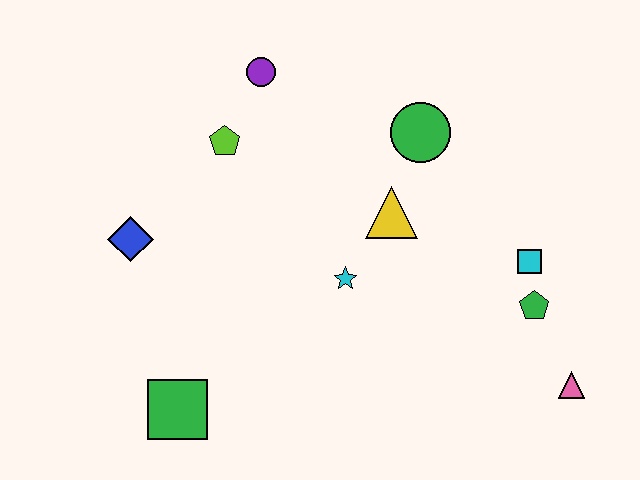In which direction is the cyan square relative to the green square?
The cyan square is to the right of the green square.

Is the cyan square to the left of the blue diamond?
No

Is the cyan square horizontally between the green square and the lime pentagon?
No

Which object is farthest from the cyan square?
The blue diamond is farthest from the cyan square.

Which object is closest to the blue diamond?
The lime pentagon is closest to the blue diamond.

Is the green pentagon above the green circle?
No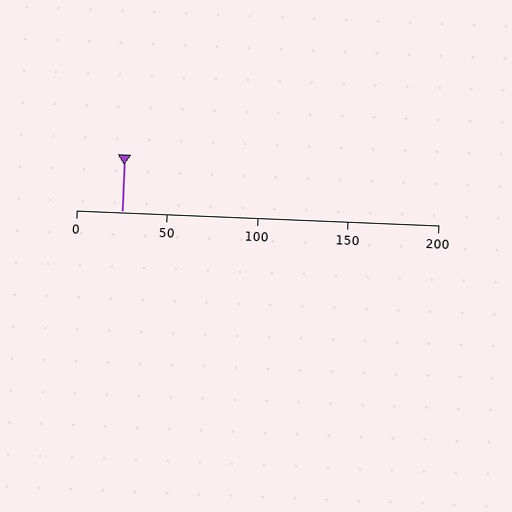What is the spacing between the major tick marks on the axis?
The major ticks are spaced 50 apart.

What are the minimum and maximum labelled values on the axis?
The axis runs from 0 to 200.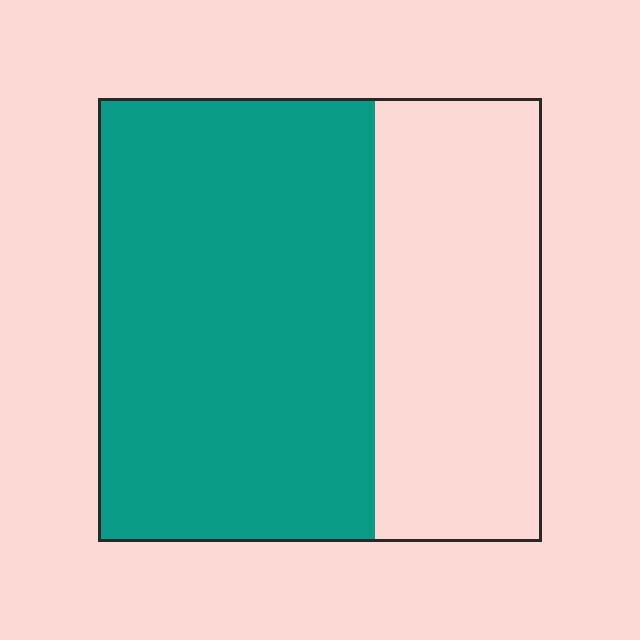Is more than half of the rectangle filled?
Yes.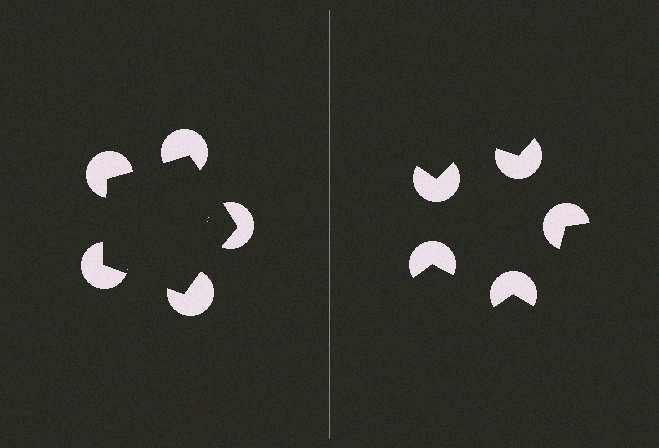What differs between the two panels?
The pac-man discs are positioned identically on both sides; only the wedge orientations differ. On the left they align to a pentagon; on the right they are misaligned.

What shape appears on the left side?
An illusory pentagon.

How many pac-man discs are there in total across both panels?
10 — 5 on each side.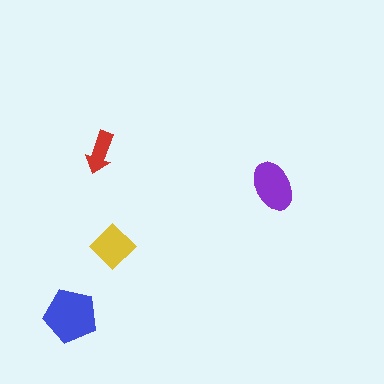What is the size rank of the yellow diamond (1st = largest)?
3rd.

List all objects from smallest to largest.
The red arrow, the yellow diamond, the purple ellipse, the blue pentagon.